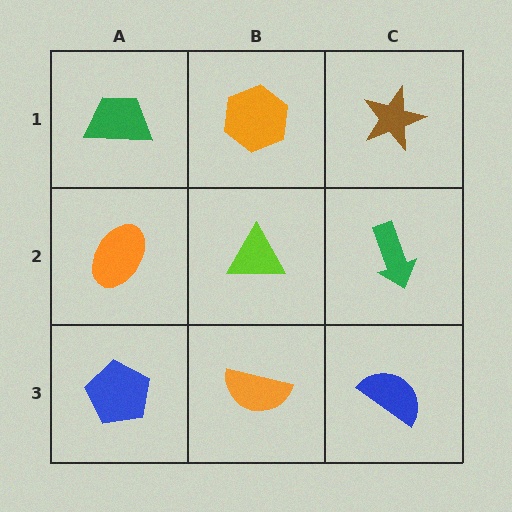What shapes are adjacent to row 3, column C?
A green arrow (row 2, column C), an orange semicircle (row 3, column B).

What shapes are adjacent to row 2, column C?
A brown star (row 1, column C), a blue semicircle (row 3, column C), a lime triangle (row 2, column B).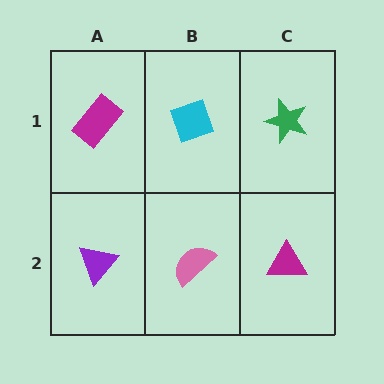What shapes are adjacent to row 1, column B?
A pink semicircle (row 2, column B), a magenta rectangle (row 1, column A), a green star (row 1, column C).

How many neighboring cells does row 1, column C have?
2.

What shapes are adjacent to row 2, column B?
A cyan diamond (row 1, column B), a purple triangle (row 2, column A), a magenta triangle (row 2, column C).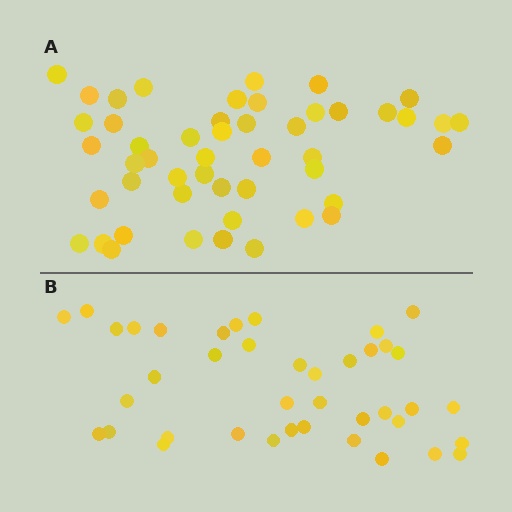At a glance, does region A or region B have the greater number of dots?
Region A (the top region) has more dots.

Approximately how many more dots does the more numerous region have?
Region A has roughly 8 or so more dots than region B.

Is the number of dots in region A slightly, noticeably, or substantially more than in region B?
Region A has only slightly more — the two regions are fairly close. The ratio is roughly 1.2 to 1.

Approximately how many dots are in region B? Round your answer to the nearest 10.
About 40 dots.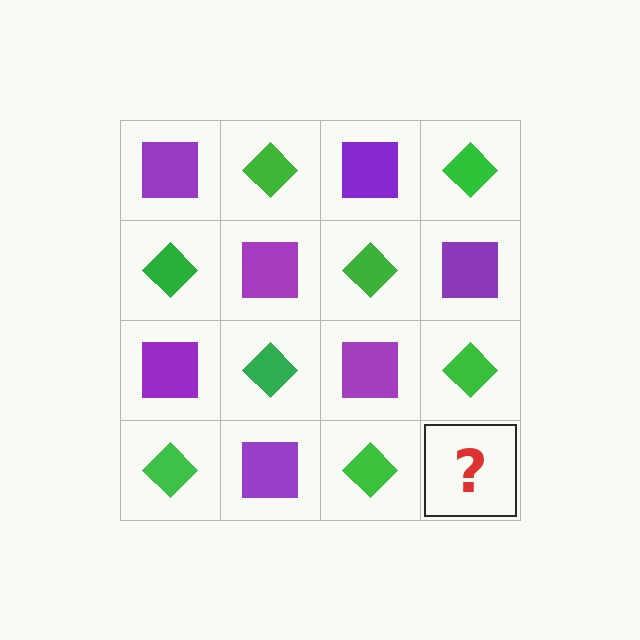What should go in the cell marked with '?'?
The missing cell should contain a purple square.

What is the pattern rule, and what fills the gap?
The rule is that it alternates purple square and green diamond in a checkerboard pattern. The gap should be filled with a purple square.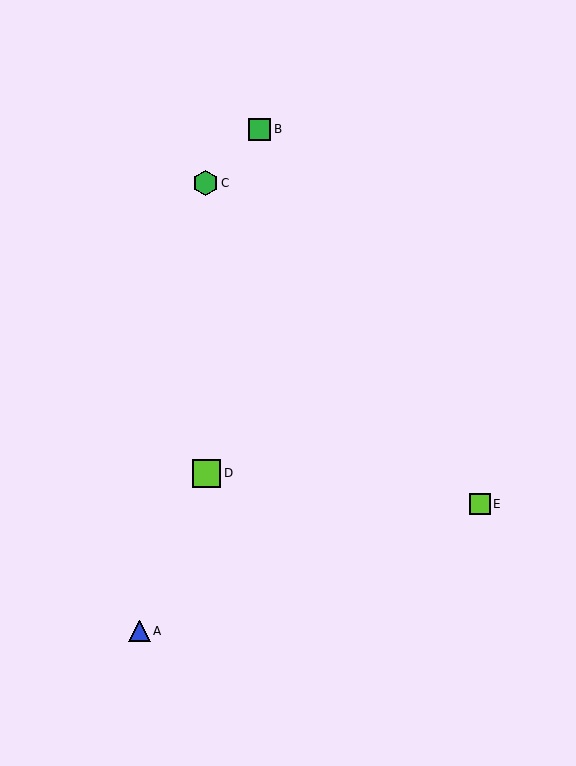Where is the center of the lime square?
The center of the lime square is at (480, 504).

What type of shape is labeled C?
Shape C is a green hexagon.